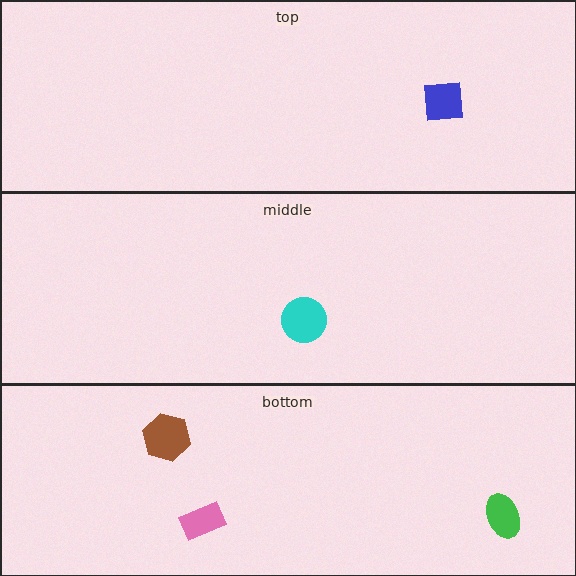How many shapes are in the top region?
1.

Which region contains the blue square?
The top region.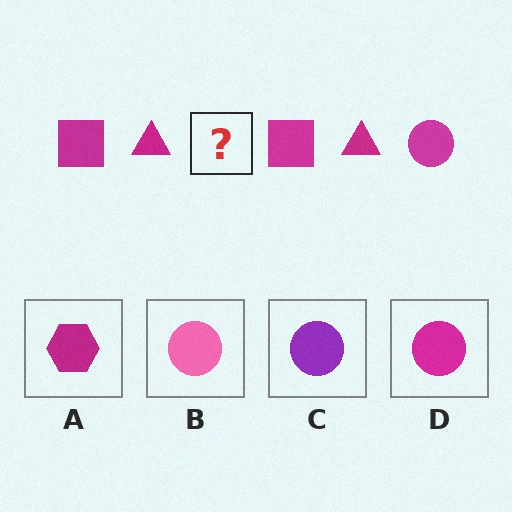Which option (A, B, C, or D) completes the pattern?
D.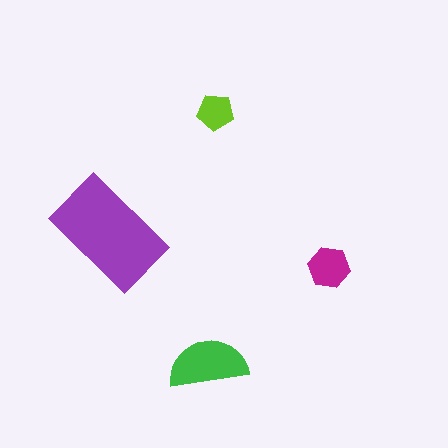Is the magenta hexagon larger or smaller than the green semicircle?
Smaller.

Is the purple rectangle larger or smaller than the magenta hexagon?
Larger.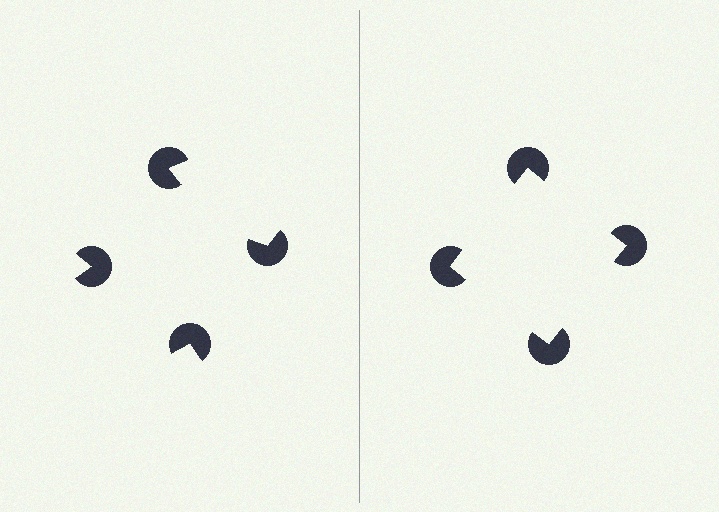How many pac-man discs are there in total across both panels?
8 — 4 on each side.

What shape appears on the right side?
An illusory square.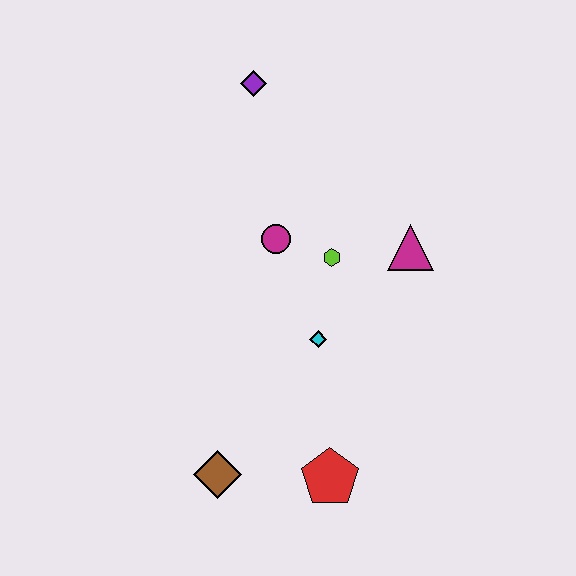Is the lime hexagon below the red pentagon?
No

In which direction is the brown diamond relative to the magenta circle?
The brown diamond is below the magenta circle.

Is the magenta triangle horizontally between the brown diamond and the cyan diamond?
No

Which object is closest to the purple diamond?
The magenta circle is closest to the purple diamond.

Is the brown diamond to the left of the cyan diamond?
Yes